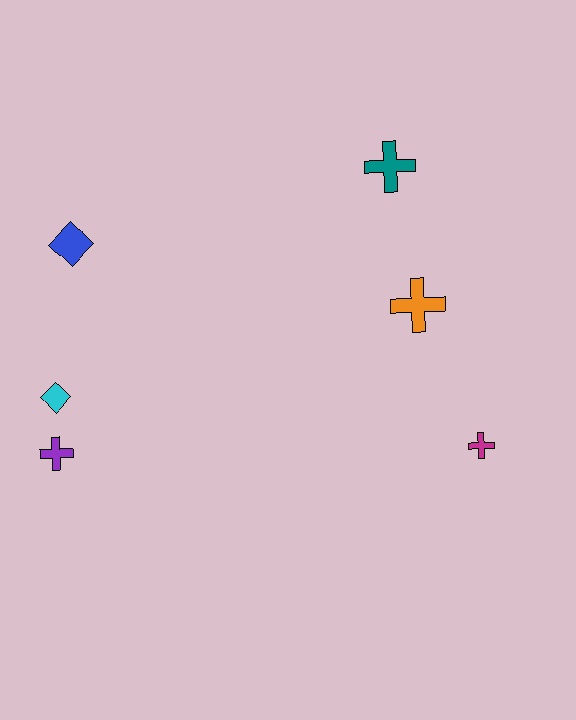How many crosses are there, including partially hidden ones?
There are 4 crosses.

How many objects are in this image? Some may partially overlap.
There are 6 objects.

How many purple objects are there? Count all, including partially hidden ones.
There is 1 purple object.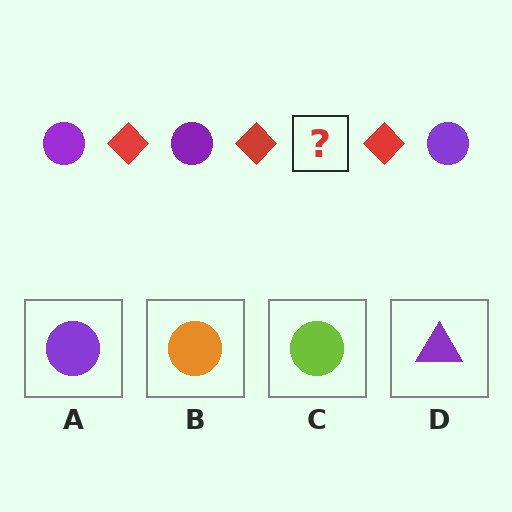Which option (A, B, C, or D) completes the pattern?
A.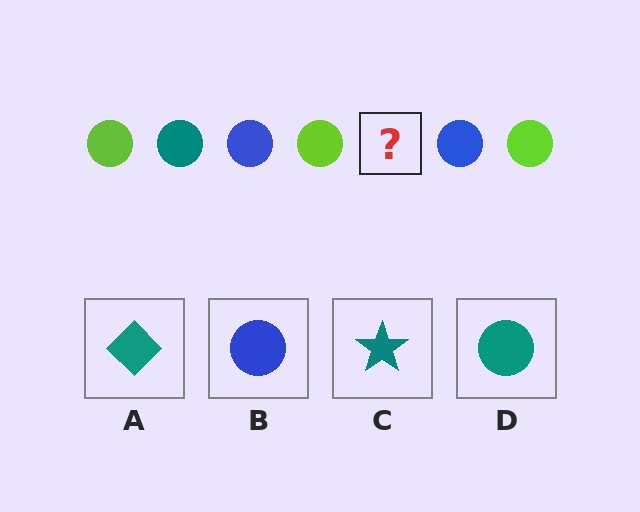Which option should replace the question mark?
Option D.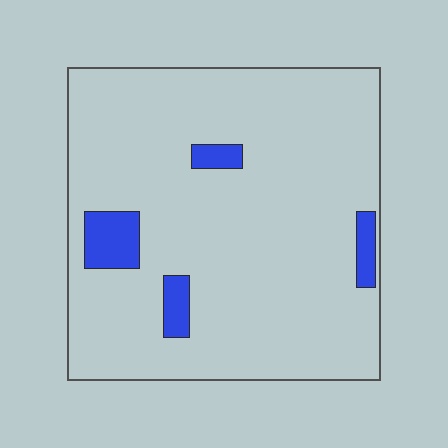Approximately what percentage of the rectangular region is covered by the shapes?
Approximately 10%.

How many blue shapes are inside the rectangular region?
4.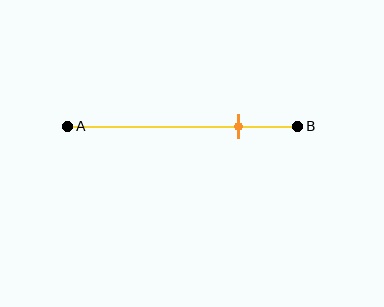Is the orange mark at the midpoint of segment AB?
No, the mark is at about 75% from A, not at the 50% midpoint.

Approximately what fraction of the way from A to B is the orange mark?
The orange mark is approximately 75% of the way from A to B.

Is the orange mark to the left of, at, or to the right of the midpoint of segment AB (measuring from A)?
The orange mark is to the right of the midpoint of segment AB.